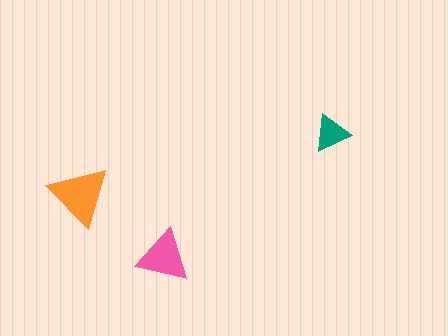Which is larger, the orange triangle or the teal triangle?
The orange one.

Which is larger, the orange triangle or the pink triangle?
The orange one.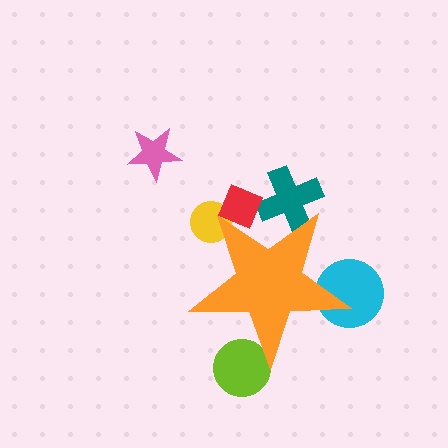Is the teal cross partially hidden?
Yes, the teal cross is partially hidden behind the orange star.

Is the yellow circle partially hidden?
Yes, the yellow circle is partially hidden behind the orange star.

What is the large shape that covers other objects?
An orange star.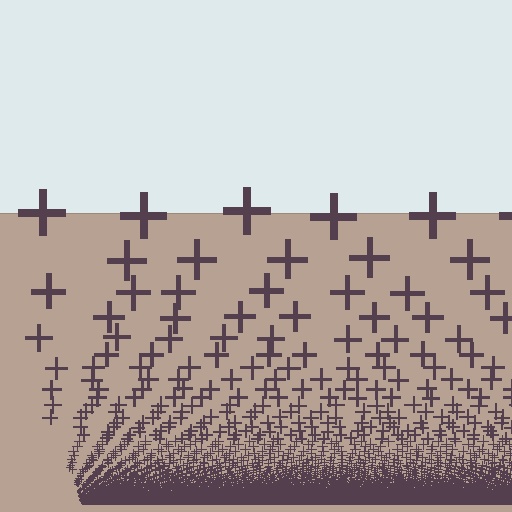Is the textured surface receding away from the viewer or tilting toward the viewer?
The surface appears to tilt toward the viewer. Texture elements get larger and sparser toward the top.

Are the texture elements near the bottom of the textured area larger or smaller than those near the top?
Smaller. The gradient is inverted — elements near the bottom are smaller and denser.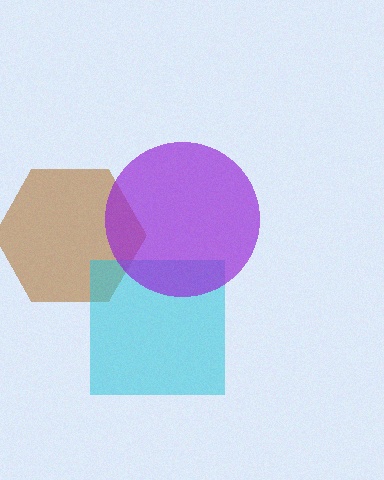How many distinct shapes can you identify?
There are 3 distinct shapes: a brown hexagon, a cyan square, a purple circle.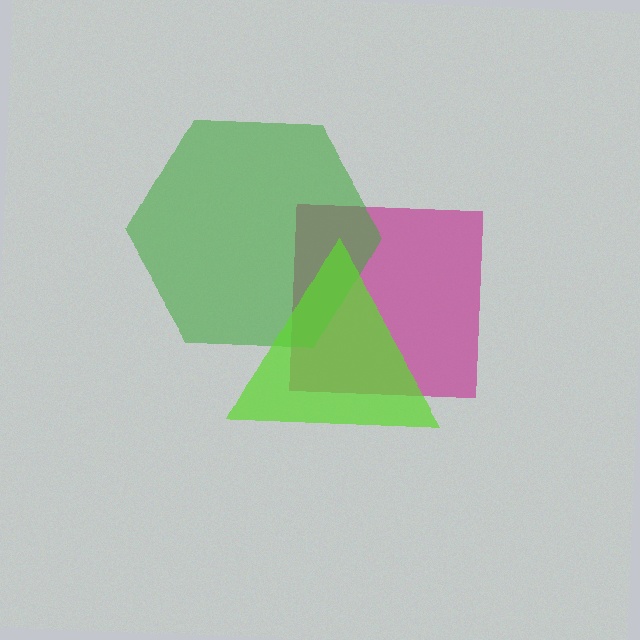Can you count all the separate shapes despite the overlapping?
Yes, there are 3 separate shapes.